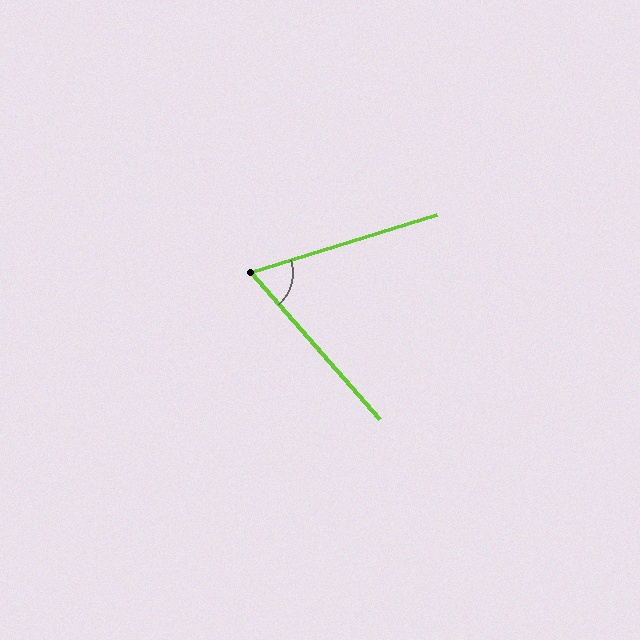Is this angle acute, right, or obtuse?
It is acute.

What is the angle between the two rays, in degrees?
Approximately 66 degrees.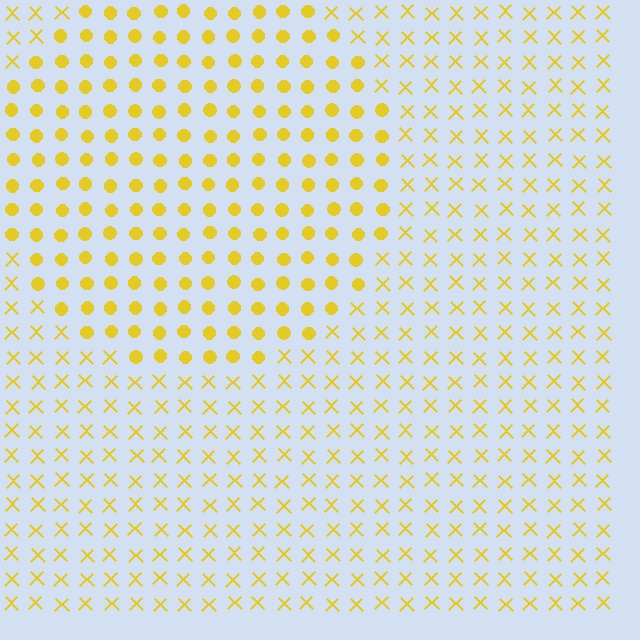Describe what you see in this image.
The image is filled with small yellow elements arranged in a uniform grid. A circle-shaped region contains circles, while the surrounding area contains X marks. The boundary is defined purely by the change in element shape.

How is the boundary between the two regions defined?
The boundary is defined by a change in element shape: circles inside vs. X marks outside. All elements share the same color and spacing.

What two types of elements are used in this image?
The image uses circles inside the circle region and X marks outside it.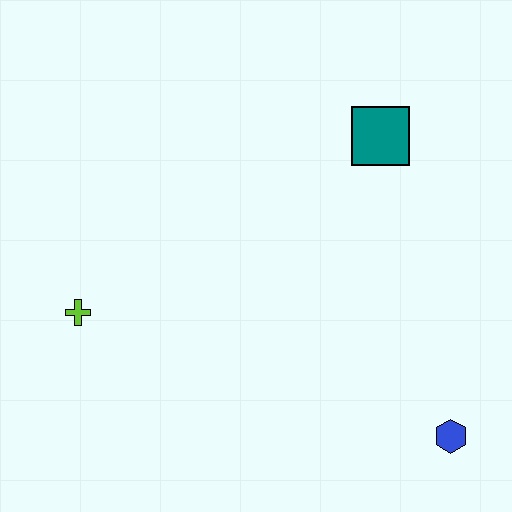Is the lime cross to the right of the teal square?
No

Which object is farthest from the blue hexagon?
The lime cross is farthest from the blue hexagon.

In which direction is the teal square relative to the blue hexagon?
The teal square is above the blue hexagon.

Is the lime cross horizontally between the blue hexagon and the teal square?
No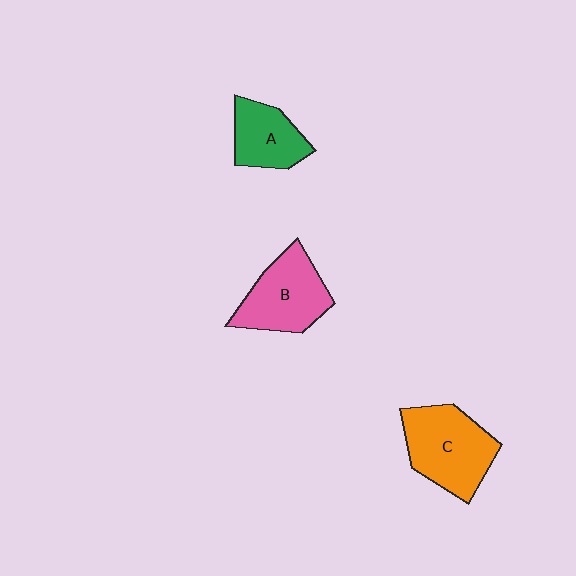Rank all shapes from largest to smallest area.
From largest to smallest: C (orange), B (pink), A (green).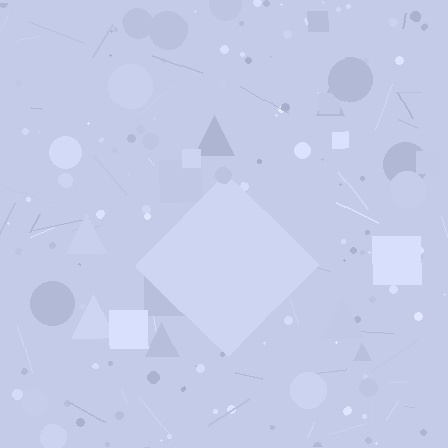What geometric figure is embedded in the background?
A diamond is embedded in the background.